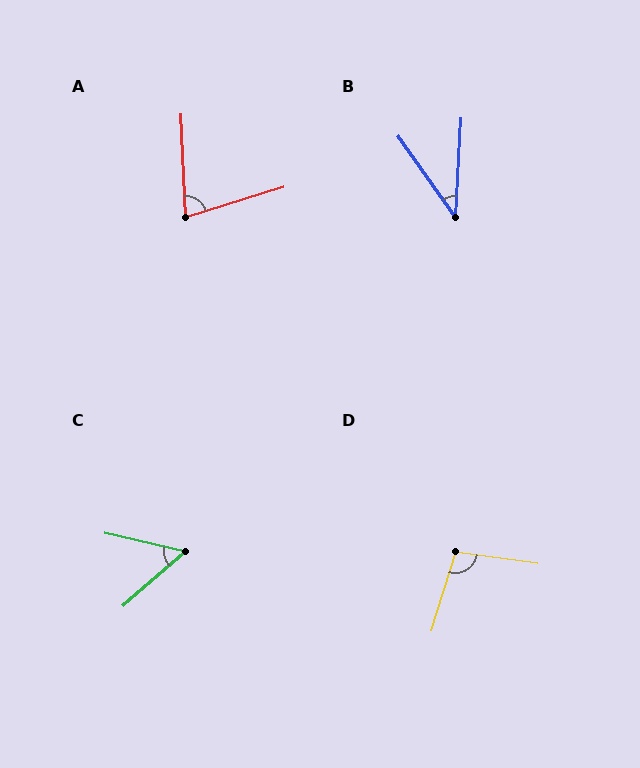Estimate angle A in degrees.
Approximately 76 degrees.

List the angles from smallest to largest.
B (38°), C (54°), A (76°), D (99°).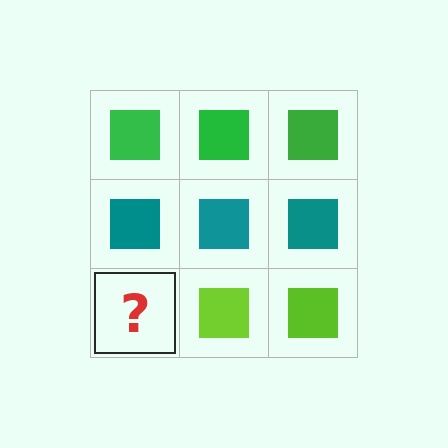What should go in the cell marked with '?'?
The missing cell should contain a lime square.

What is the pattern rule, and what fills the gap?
The rule is that each row has a consistent color. The gap should be filled with a lime square.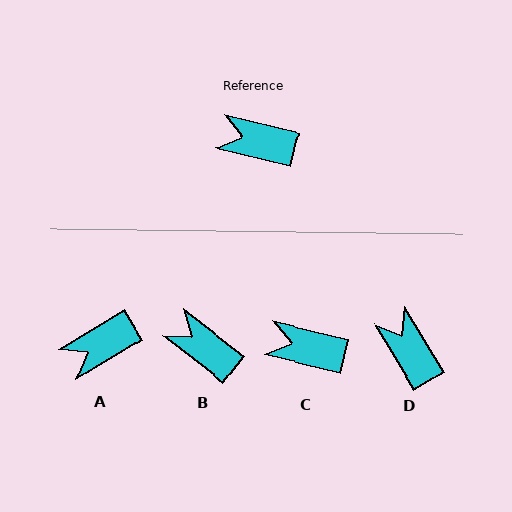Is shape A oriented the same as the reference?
No, it is off by about 44 degrees.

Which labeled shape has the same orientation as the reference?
C.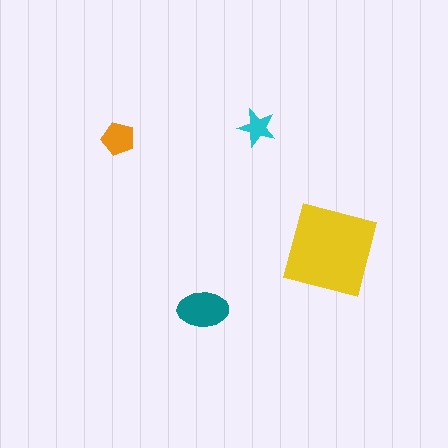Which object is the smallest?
The cyan star.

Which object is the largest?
The yellow square.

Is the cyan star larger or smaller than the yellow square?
Smaller.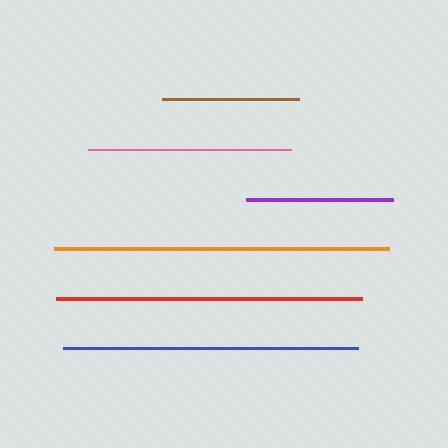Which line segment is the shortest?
The brown line is the shortest at approximately 137 pixels.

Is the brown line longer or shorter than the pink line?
The pink line is longer than the brown line.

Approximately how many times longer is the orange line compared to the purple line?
The orange line is approximately 2.3 times the length of the purple line.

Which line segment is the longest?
The orange line is the longest at approximately 335 pixels.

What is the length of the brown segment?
The brown segment is approximately 137 pixels long.